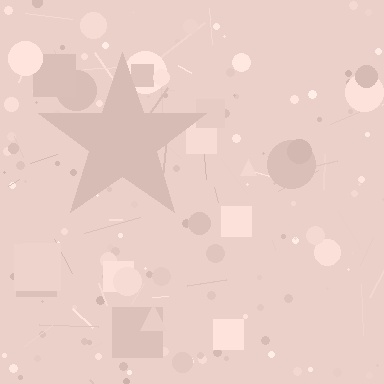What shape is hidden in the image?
A star is hidden in the image.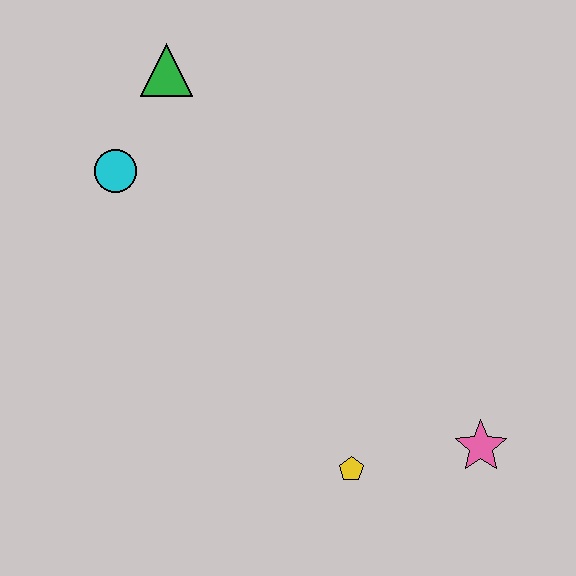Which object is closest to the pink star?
The yellow pentagon is closest to the pink star.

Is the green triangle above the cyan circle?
Yes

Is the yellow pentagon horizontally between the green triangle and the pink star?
Yes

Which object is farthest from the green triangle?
The pink star is farthest from the green triangle.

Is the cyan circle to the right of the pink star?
No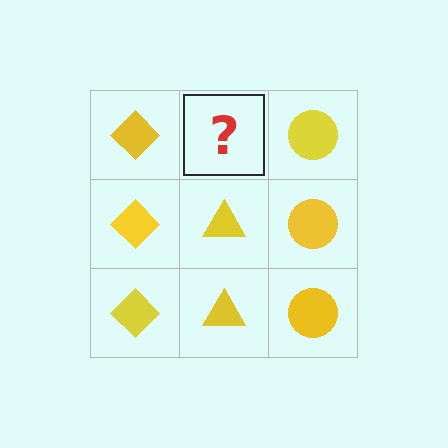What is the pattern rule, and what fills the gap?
The rule is that each column has a consistent shape. The gap should be filled with a yellow triangle.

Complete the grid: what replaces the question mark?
The question mark should be replaced with a yellow triangle.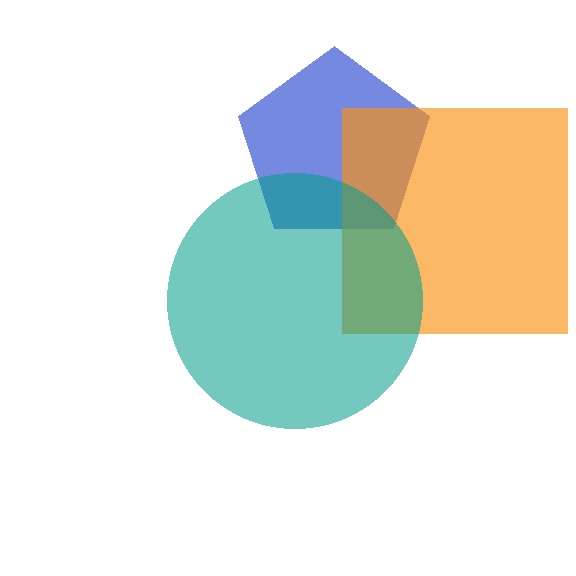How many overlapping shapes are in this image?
There are 3 overlapping shapes in the image.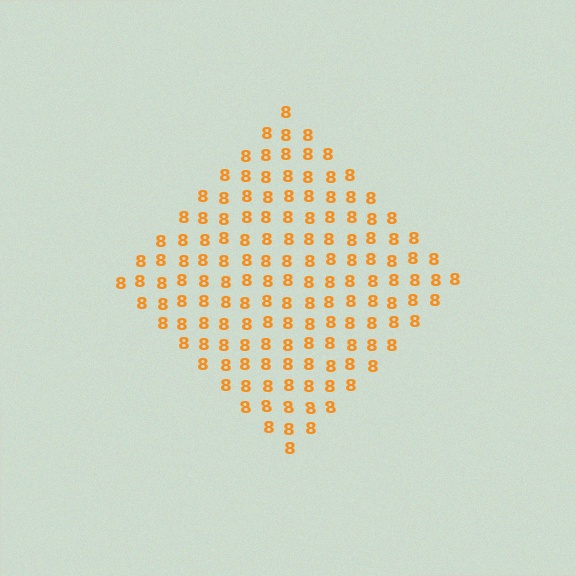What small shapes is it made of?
It is made of small digit 8's.